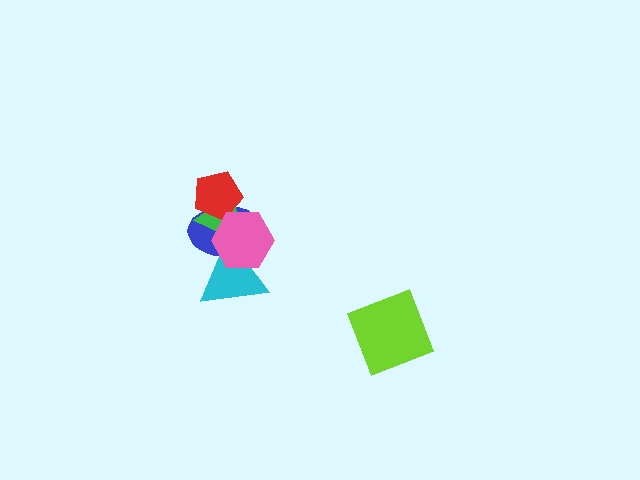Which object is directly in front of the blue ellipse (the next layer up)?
The green triangle is directly in front of the blue ellipse.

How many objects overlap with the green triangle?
4 objects overlap with the green triangle.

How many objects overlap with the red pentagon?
3 objects overlap with the red pentagon.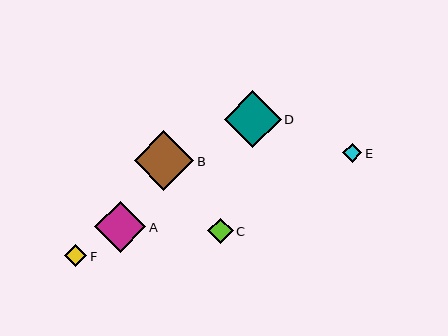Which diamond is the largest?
Diamond B is the largest with a size of approximately 59 pixels.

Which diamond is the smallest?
Diamond E is the smallest with a size of approximately 19 pixels.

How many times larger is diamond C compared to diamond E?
Diamond C is approximately 1.4 times the size of diamond E.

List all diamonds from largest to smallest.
From largest to smallest: B, D, A, C, F, E.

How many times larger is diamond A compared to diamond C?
Diamond A is approximately 2.0 times the size of diamond C.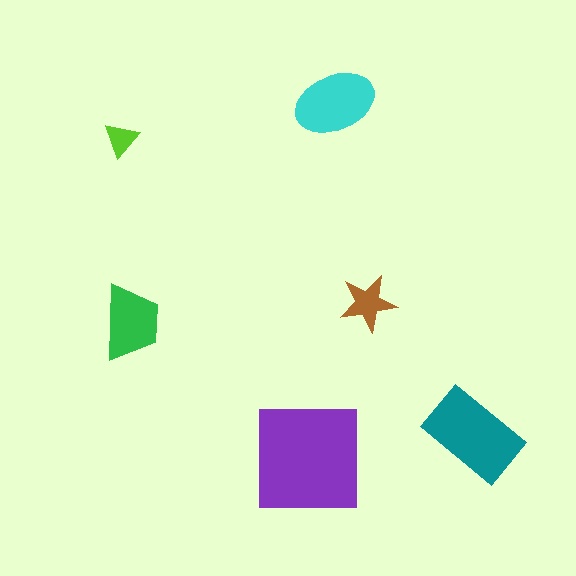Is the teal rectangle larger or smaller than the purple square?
Smaller.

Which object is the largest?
The purple square.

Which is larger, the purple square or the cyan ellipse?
The purple square.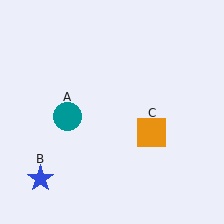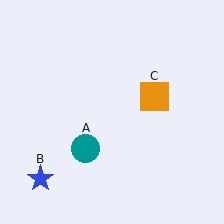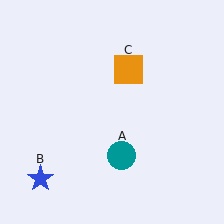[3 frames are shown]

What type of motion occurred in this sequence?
The teal circle (object A), orange square (object C) rotated counterclockwise around the center of the scene.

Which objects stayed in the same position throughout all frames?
Blue star (object B) remained stationary.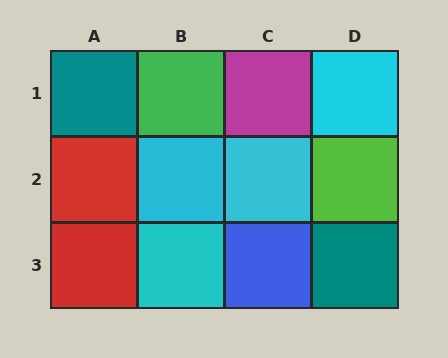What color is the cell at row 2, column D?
Lime.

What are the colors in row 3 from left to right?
Red, cyan, blue, teal.